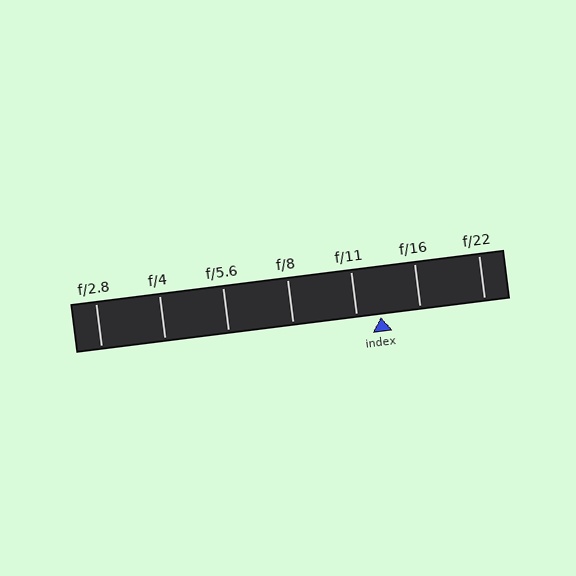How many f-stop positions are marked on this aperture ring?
There are 7 f-stop positions marked.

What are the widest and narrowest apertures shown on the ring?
The widest aperture shown is f/2.8 and the narrowest is f/22.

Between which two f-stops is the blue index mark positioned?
The index mark is between f/11 and f/16.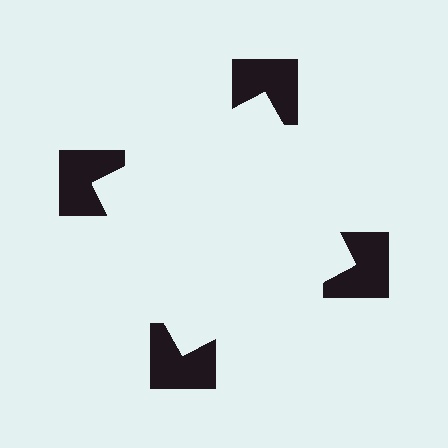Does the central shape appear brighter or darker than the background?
It typically appears slightly brighter than the background, even though no actual brightness change is drawn.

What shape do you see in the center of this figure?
An illusory square — its edges are inferred from the aligned wedge cuts in the notched squares, not physically drawn.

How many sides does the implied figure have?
4 sides.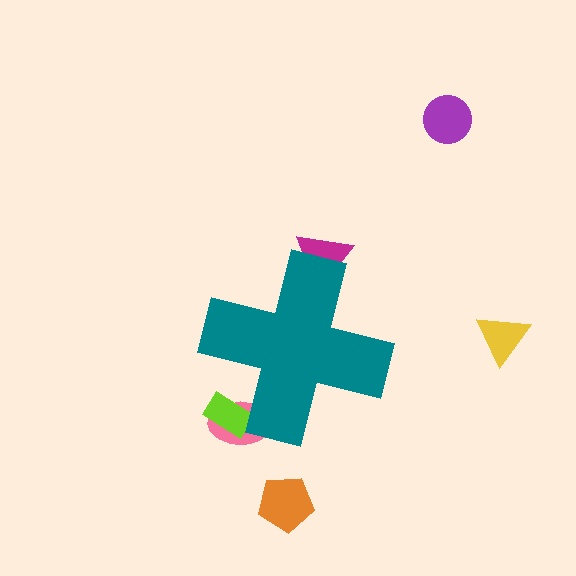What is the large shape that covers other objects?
A teal cross.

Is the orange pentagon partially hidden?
No, the orange pentagon is fully visible.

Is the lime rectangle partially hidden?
Yes, the lime rectangle is partially hidden behind the teal cross.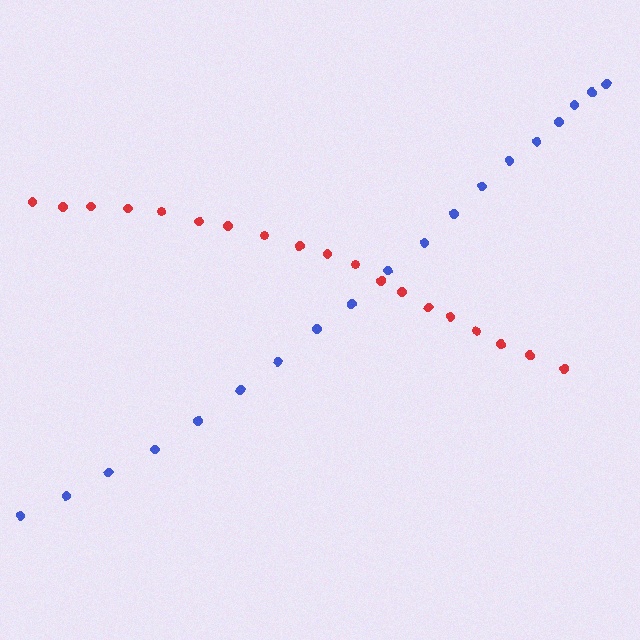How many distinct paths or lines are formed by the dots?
There are 2 distinct paths.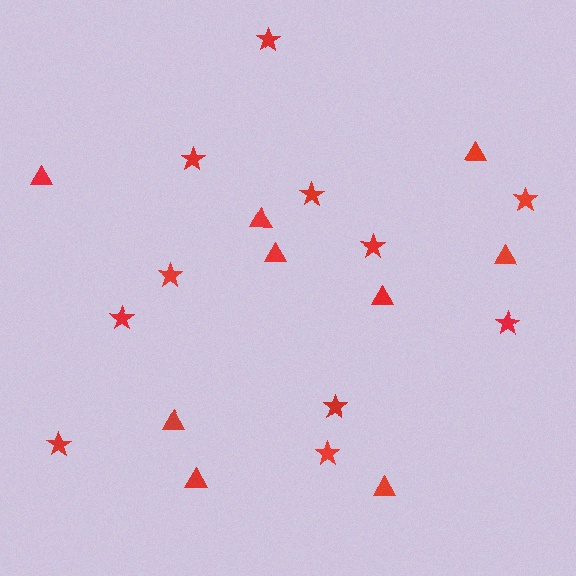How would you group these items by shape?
There are 2 groups: one group of stars (11) and one group of triangles (9).